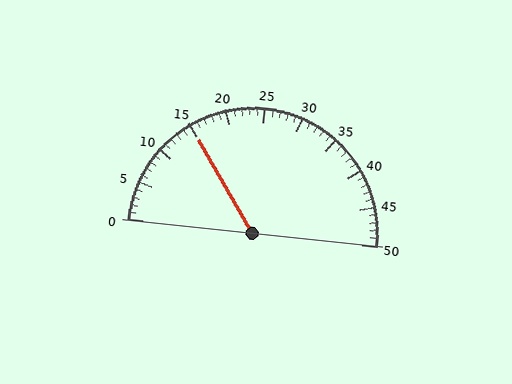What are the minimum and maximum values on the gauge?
The gauge ranges from 0 to 50.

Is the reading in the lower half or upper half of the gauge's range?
The reading is in the lower half of the range (0 to 50).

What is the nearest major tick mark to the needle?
The nearest major tick mark is 15.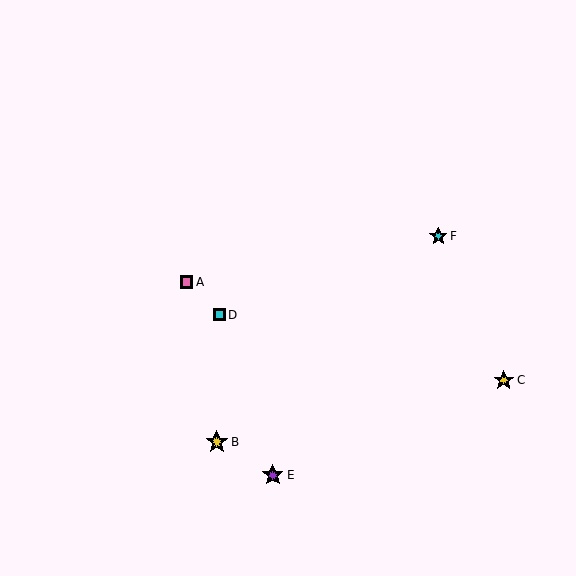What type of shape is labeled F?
Shape F is a cyan star.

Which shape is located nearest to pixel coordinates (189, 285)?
The pink square (labeled A) at (187, 282) is nearest to that location.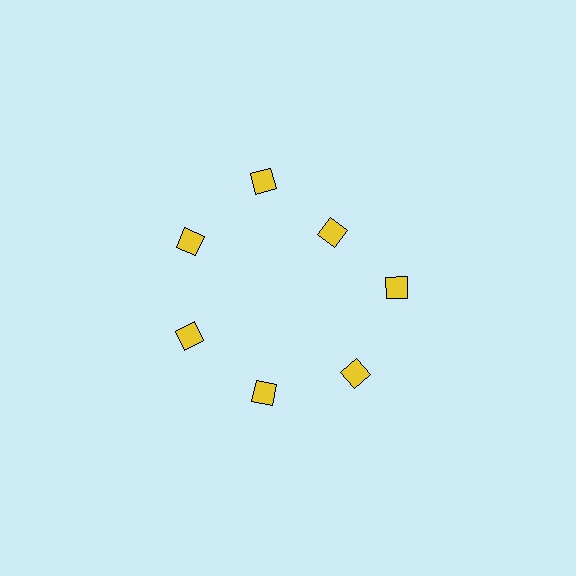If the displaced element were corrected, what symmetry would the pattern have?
It would have 7-fold rotational symmetry — the pattern would map onto itself every 51 degrees.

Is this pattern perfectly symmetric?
No. The 7 yellow diamonds are arranged in a ring, but one element near the 1 o'clock position is pulled inward toward the center, breaking the 7-fold rotational symmetry.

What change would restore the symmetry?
The symmetry would be restored by moving it outward, back onto the ring so that all 7 diamonds sit at equal angles and equal distance from the center.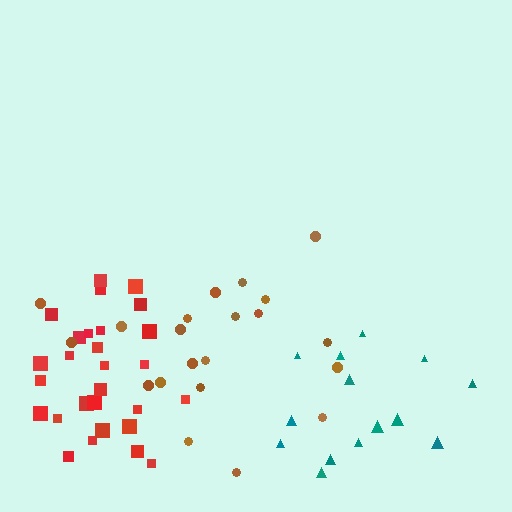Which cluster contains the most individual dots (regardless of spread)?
Red (28).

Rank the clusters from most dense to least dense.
red, brown, teal.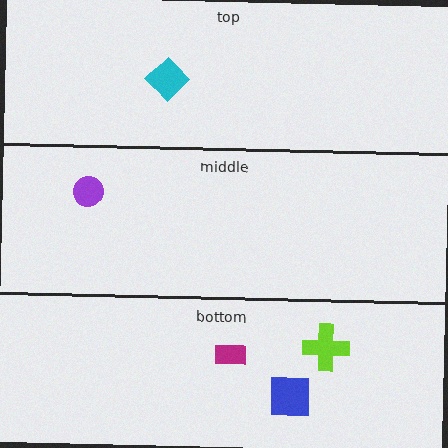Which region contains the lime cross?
The bottom region.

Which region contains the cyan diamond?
The top region.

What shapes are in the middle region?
The purple circle.